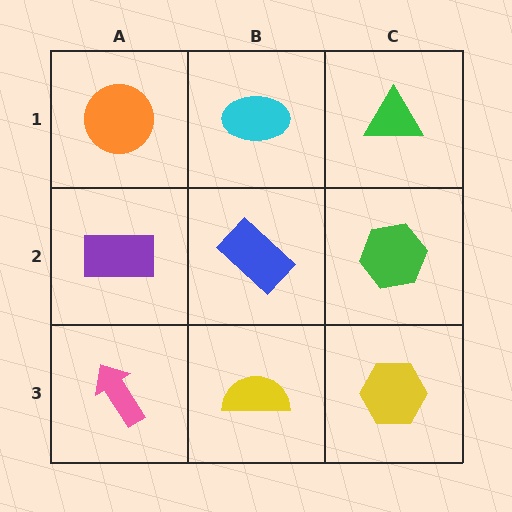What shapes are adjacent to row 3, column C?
A green hexagon (row 2, column C), a yellow semicircle (row 3, column B).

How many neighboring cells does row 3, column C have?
2.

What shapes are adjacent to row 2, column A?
An orange circle (row 1, column A), a pink arrow (row 3, column A), a blue rectangle (row 2, column B).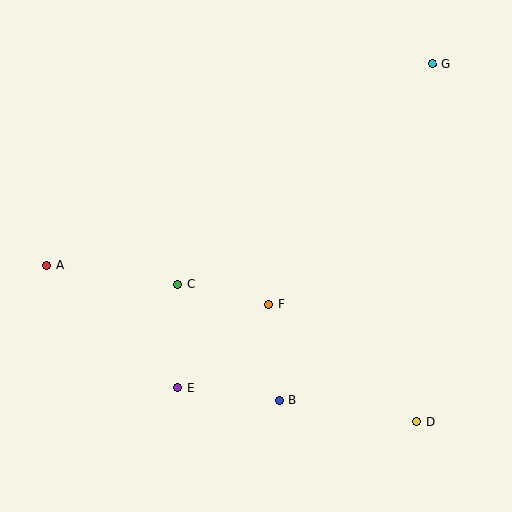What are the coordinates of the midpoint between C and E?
The midpoint between C and E is at (178, 336).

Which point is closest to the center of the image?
Point F at (268, 304) is closest to the center.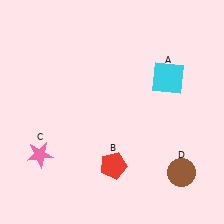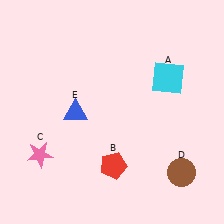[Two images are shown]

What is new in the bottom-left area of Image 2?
A blue triangle (E) was added in the bottom-left area of Image 2.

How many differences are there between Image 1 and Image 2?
There is 1 difference between the two images.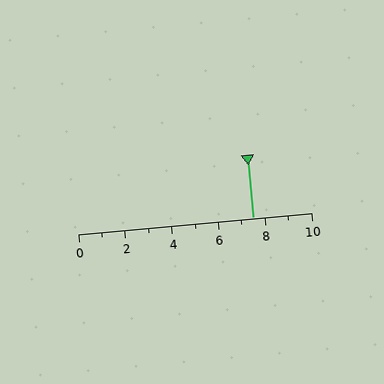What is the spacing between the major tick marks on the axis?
The major ticks are spaced 2 apart.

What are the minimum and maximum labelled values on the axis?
The axis runs from 0 to 10.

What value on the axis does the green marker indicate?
The marker indicates approximately 7.5.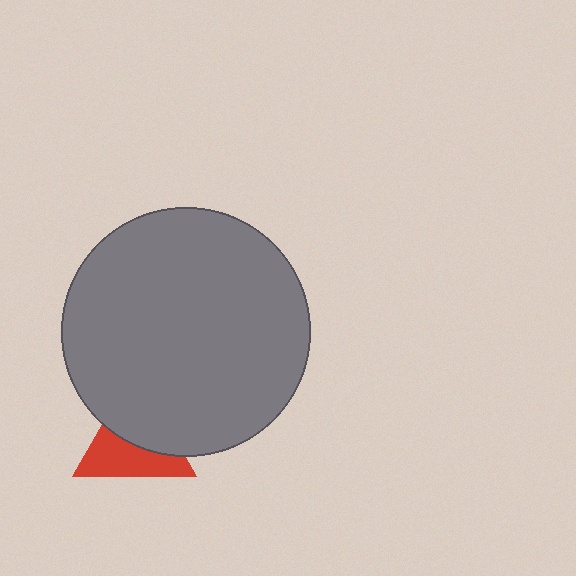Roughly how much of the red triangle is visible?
About half of it is visible (roughly 51%).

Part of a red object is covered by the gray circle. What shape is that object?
It is a triangle.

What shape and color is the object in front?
The object in front is a gray circle.